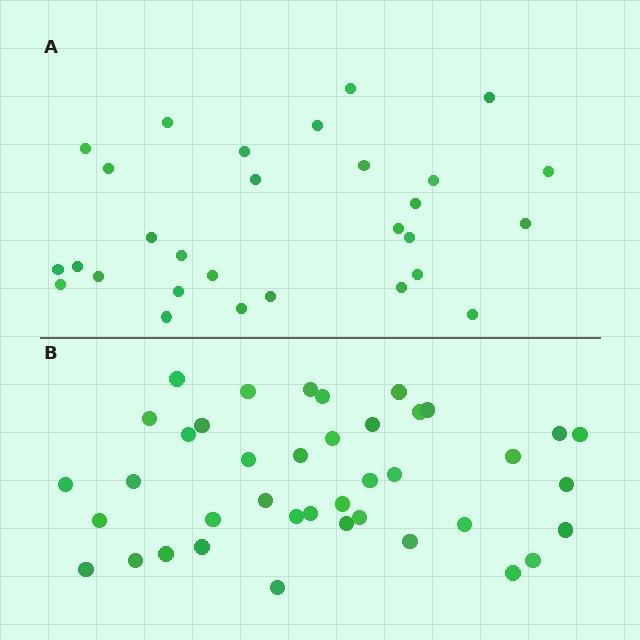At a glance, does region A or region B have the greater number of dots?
Region B (the bottom region) has more dots.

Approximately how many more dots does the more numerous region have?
Region B has roughly 12 or so more dots than region A.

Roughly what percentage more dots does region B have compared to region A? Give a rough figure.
About 40% more.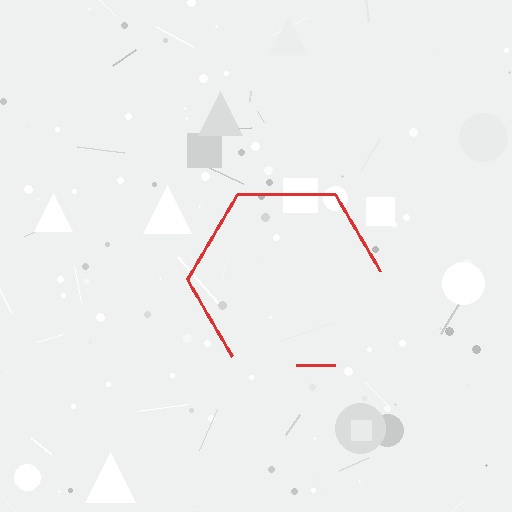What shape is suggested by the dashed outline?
The dashed outline suggests a hexagon.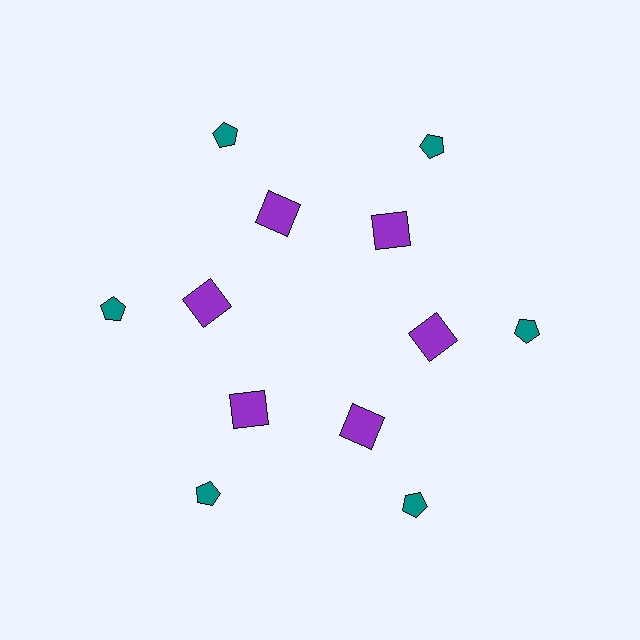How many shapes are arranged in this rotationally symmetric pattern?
There are 12 shapes, arranged in 6 groups of 2.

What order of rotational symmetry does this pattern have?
This pattern has 6-fold rotational symmetry.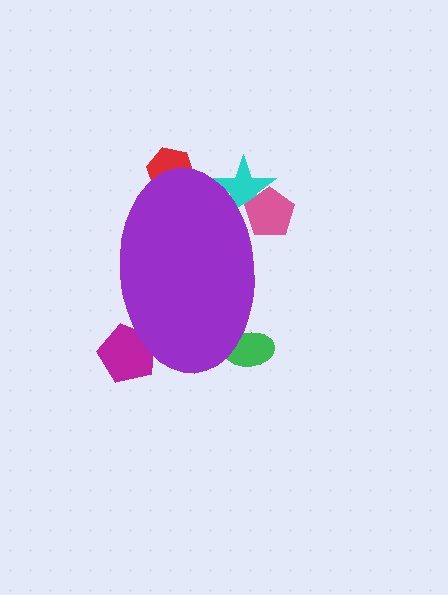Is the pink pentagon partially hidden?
Yes, the pink pentagon is partially hidden behind the purple ellipse.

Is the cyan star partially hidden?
Yes, the cyan star is partially hidden behind the purple ellipse.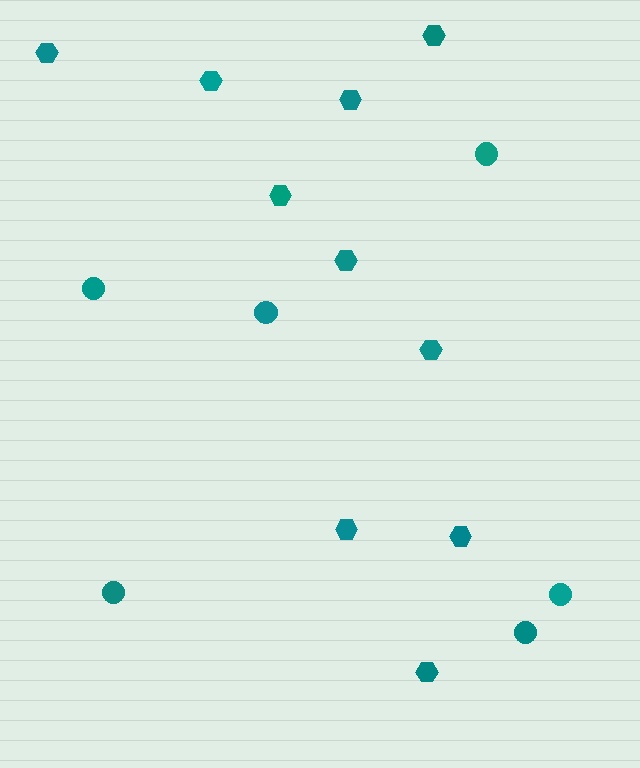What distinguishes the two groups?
There are 2 groups: one group of circles (6) and one group of hexagons (10).